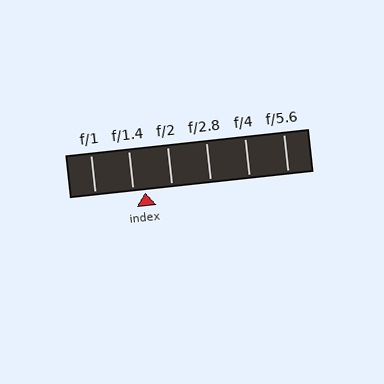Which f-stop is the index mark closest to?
The index mark is closest to f/1.4.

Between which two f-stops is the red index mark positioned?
The index mark is between f/1.4 and f/2.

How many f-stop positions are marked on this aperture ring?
There are 6 f-stop positions marked.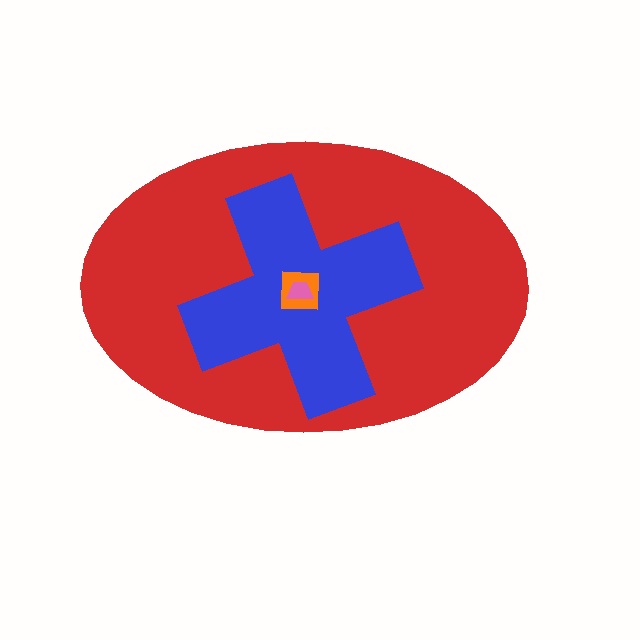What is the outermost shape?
The red ellipse.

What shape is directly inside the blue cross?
The orange square.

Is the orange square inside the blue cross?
Yes.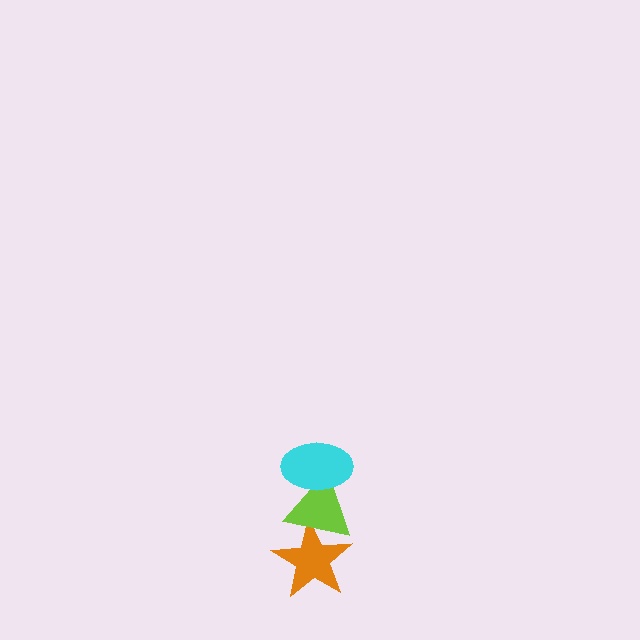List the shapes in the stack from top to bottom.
From top to bottom: the cyan ellipse, the lime triangle, the orange star.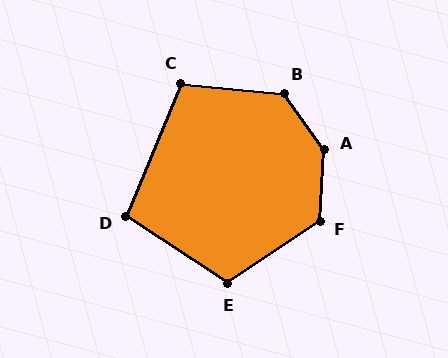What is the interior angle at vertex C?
Approximately 107 degrees (obtuse).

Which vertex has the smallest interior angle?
D, at approximately 101 degrees.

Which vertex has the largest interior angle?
A, at approximately 141 degrees.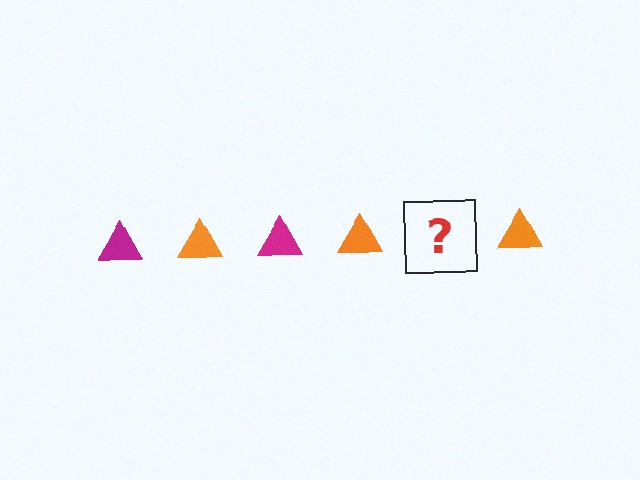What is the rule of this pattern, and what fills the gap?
The rule is that the pattern cycles through magenta, orange triangles. The gap should be filled with a magenta triangle.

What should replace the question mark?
The question mark should be replaced with a magenta triangle.